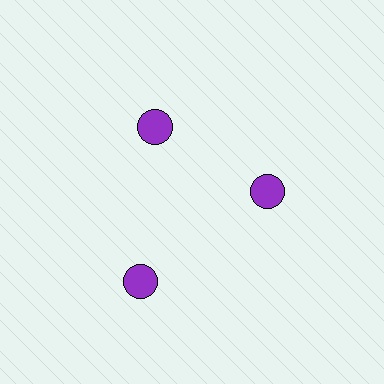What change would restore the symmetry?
The symmetry would be restored by moving it inward, back onto the ring so that all 3 circles sit at equal angles and equal distance from the center.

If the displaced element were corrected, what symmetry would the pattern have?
It would have 3-fold rotational symmetry — the pattern would map onto itself every 120 degrees.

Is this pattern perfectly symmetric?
No. The 3 purple circles are arranged in a ring, but one element near the 7 o'clock position is pushed outward from the center, breaking the 3-fold rotational symmetry.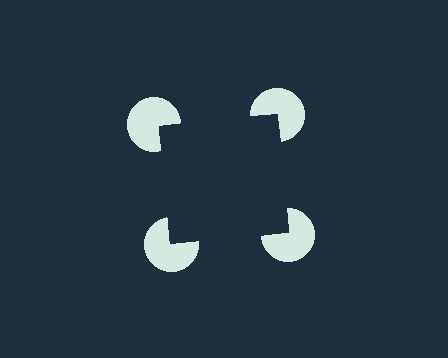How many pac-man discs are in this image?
There are 4 — one at each vertex of the illusory square.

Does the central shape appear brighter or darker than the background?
It typically appears slightly darker than the background, even though no actual brightness change is drawn.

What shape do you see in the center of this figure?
An illusory square — its edges are inferred from the aligned wedge cuts in the pac-man discs, not physically drawn.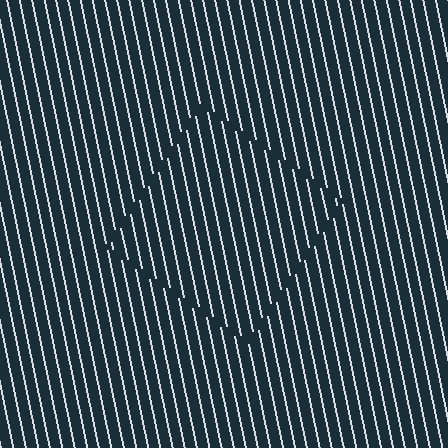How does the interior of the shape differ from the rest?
The interior of the shape contains the same grating, shifted by half a period — the contour is defined by the phase discontinuity where line-ends from the inner and outer gratings abut.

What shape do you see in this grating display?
An illusory square. The interior of the shape contains the same grating, shifted by half a period — the contour is defined by the phase discontinuity where line-ends from the inner and outer gratings abut.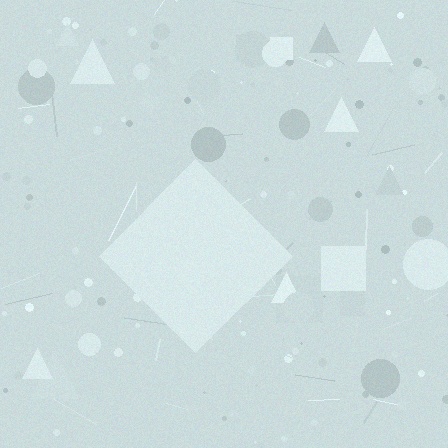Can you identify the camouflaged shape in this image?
The camouflaged shape is a diamond.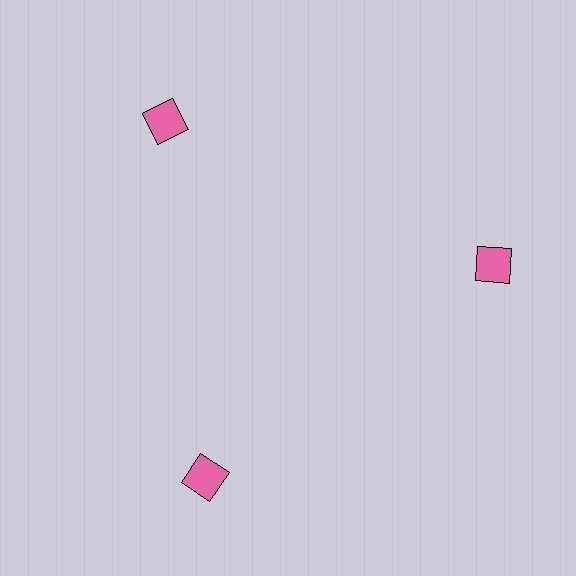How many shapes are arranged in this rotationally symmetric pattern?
There are 3 shapes, arranged in 3 groups of 1.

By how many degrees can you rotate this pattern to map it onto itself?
The pattern maps onto itself every 120 degrees of rotation.